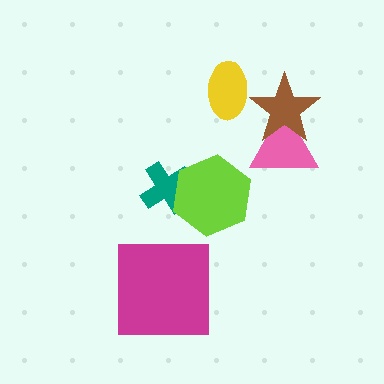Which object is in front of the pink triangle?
The brown star is in front of the pink triangle.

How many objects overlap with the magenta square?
0 objects overlap with the magenta square.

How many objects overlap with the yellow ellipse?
1 object overlaps with the yellow ellipse.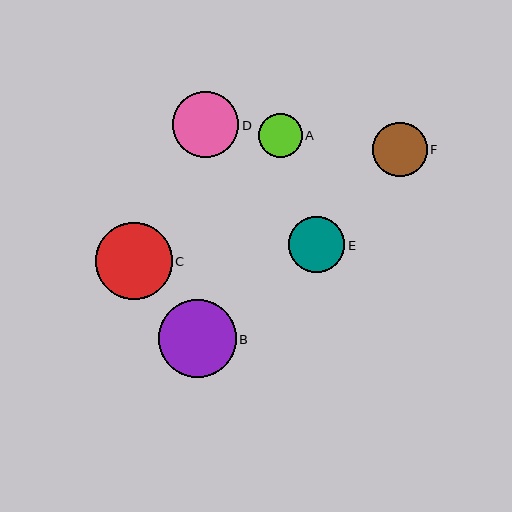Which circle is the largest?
Circle B is the largest with a size of approximately 78 pixels.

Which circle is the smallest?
Circle A is the smallest with a size of approximately 44 pixels.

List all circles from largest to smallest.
From largest to smallest: B, C, D, E, F, A.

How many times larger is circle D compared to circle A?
Circle D is approximately 1.5 times the size of circle A.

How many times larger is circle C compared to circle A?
Circle C is approximately 1.7 times the size of circle A.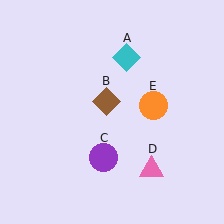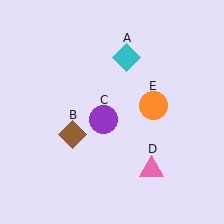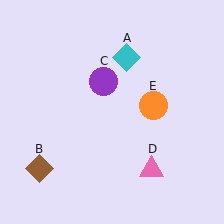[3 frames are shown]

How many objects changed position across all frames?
2 objects changed position: brown diamond (object B), purple circle (object C).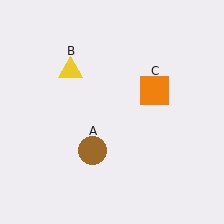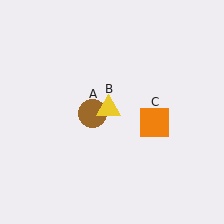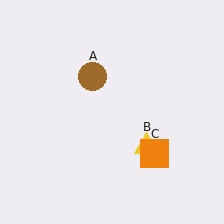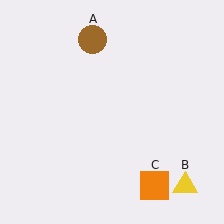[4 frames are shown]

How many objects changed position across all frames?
3 objects changed position: brown circle (object A), yellow triangle (object B), orange square (object C).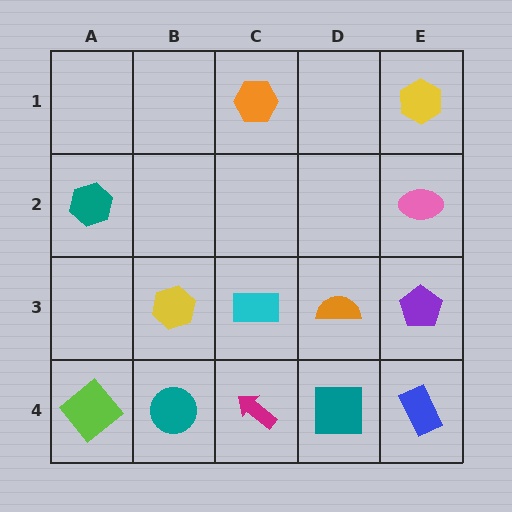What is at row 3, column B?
A yellow hexagon.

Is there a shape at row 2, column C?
No, that cell is empty.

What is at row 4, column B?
A teal circle.